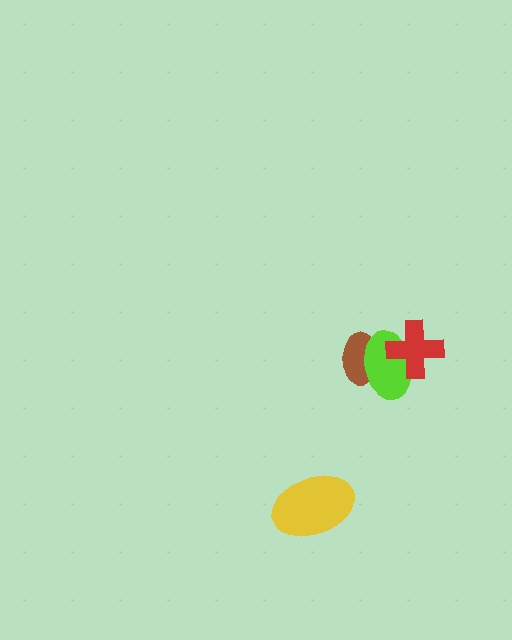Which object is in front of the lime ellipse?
The red cross is in front of the lime ellipse.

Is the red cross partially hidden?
No, no other shape covers it.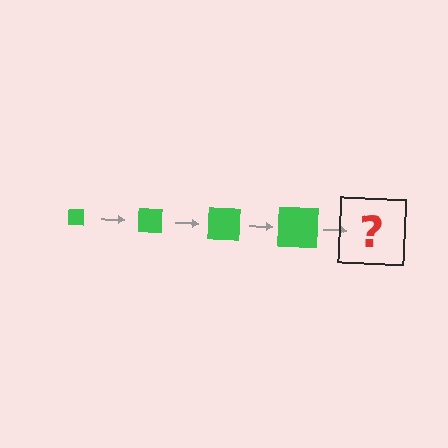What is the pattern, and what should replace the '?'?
The pattern is that the square gets progressively larger each step. The '?' should be a green square, larger than the previous one.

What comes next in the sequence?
The next element should be a green square, larger than the previous one.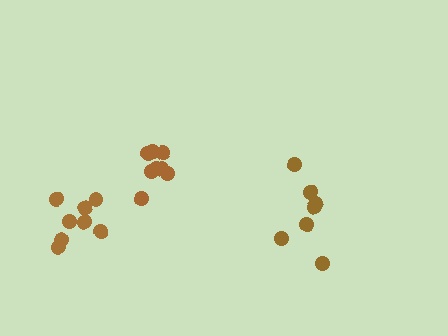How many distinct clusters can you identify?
There are 3 distinct clusters.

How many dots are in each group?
Group 1: 8 dots, Group 2: 8 dots, Group 3: 7 dots (23 total).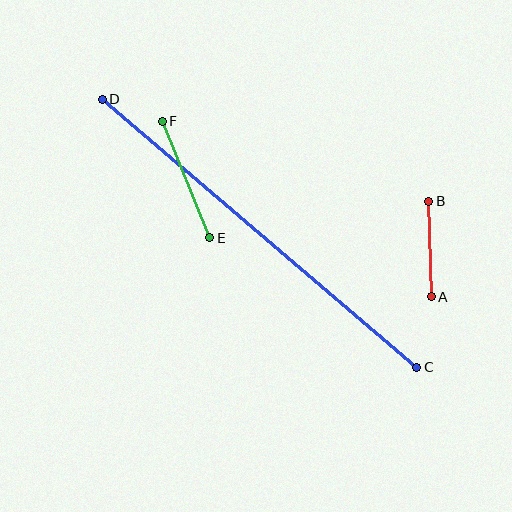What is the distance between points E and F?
The distance is approximately 126 pixels.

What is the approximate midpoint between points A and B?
The midpoint is at approximately (430, 249) pixels.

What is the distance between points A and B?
The distance is approximately 96 pixels.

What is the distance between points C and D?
The distance is approximately 413 pixels.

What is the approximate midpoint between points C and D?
The midpoint is at approximately (259, 233) pixels.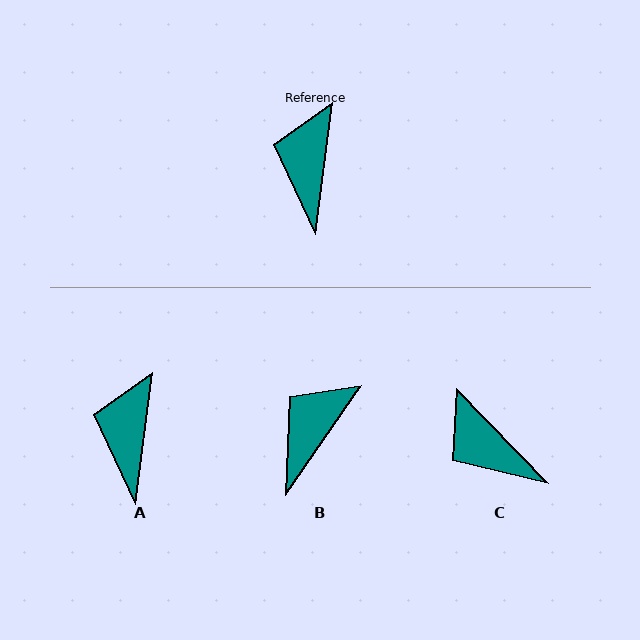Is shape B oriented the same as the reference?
No, it is off by about 27 degrees.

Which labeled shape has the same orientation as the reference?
A.